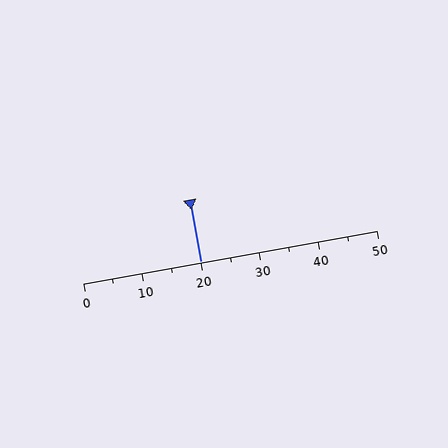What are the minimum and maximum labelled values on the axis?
The axis runs from 0 to 50.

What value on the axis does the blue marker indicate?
The marker indicates approximately 20.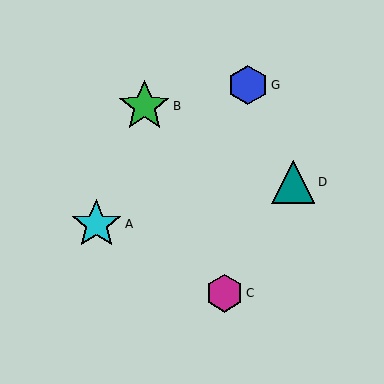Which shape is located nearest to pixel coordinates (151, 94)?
The green star (labeled B) at (144, 106) is nearest to that location.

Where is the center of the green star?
The center of the green star is at (144, 106).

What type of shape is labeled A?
Shape A is a cyan star.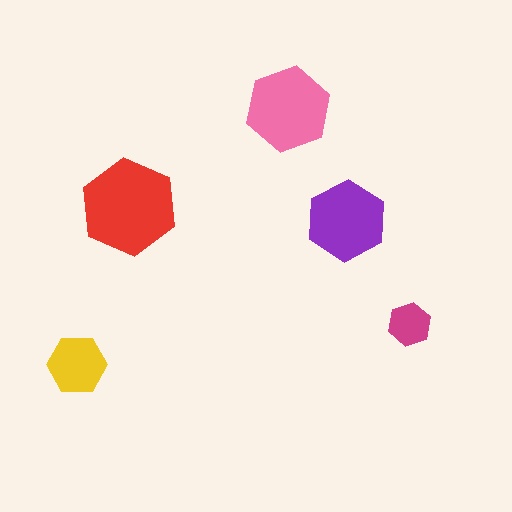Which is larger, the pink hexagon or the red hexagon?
The red one.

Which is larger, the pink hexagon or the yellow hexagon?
The pink one.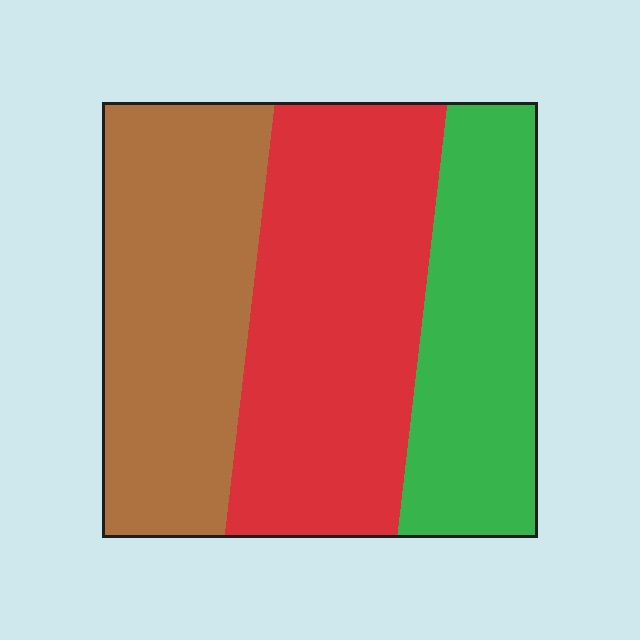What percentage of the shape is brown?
Brown covers around 35% of the shape.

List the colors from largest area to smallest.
From largest to smallest: red, brown, green.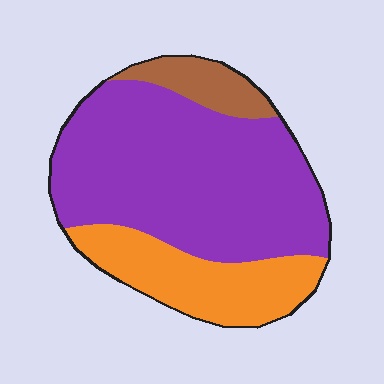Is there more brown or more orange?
Orange.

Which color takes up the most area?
Purple, at roughly 65%.